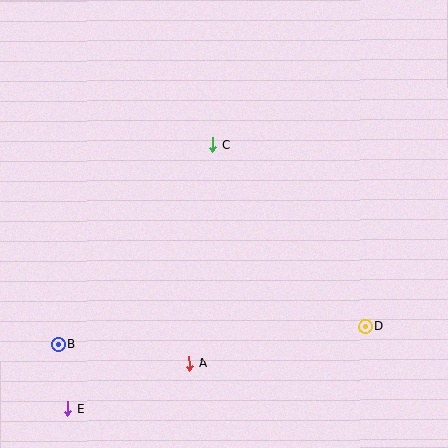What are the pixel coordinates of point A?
Point A is at (189, 364).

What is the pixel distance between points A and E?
The distance between A and E is 130 pixels.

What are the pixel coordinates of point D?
Point D is at (366, 327).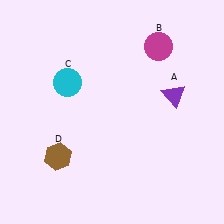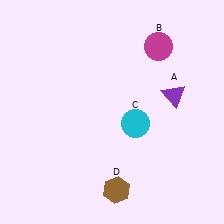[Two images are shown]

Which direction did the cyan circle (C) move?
The cyan circle (C) moved right.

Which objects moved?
The objects that moved are: the cyan circle (C), the brown hexagon (D).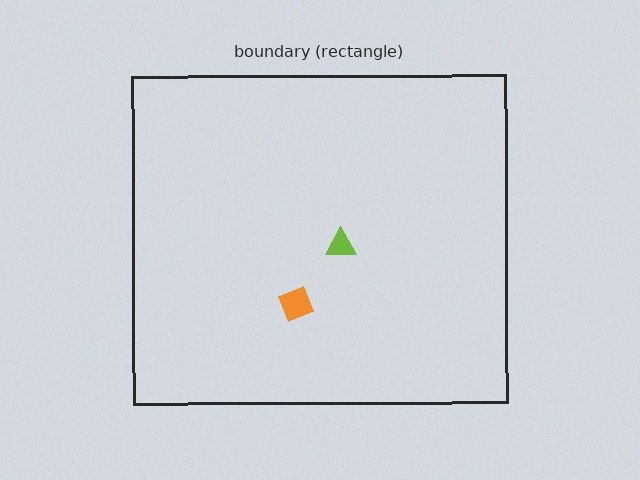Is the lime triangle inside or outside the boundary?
Inside.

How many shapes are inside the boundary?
2 inside, 0 outside.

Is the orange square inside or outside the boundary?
Inside.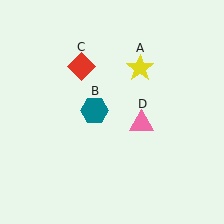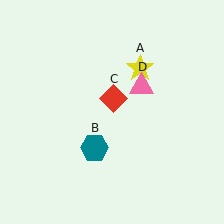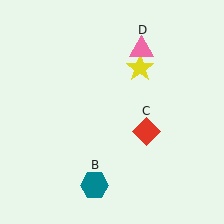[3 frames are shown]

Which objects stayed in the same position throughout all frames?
Yellow star (object A) remained stationary.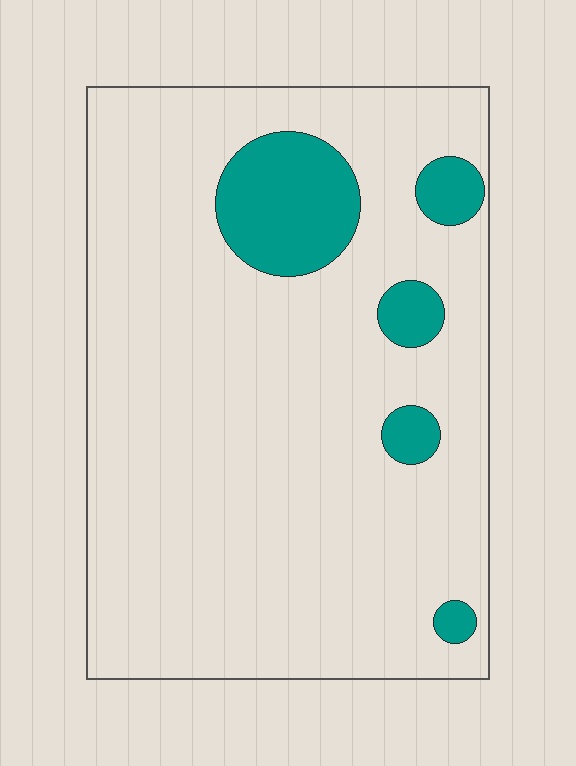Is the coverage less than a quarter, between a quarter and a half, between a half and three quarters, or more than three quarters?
Less than a quarter.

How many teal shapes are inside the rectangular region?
5.